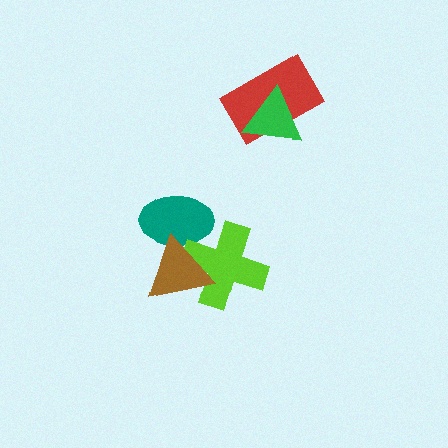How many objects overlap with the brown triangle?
2 objects overlap with the brown triangle.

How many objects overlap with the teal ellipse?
2 objects overlap with the teal ellipse.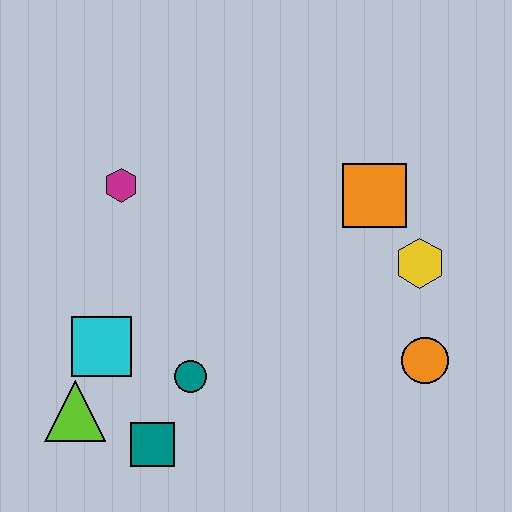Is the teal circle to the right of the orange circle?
No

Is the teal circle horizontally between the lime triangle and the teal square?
No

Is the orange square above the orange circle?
Yes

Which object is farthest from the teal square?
The orange square is farthest from the teal square.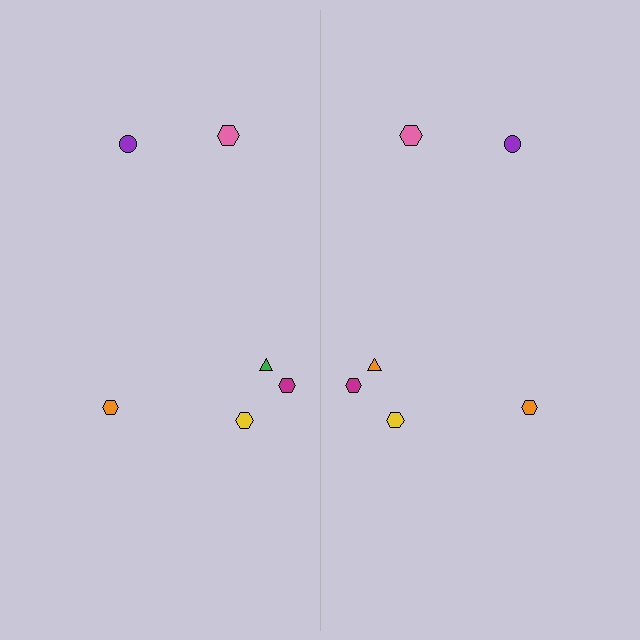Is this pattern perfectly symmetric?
No, the pattern is not perfectly symmetric. The orange triangle on the right side breaks the symmetry — its mirror counterpart is green.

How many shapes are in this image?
There are 12 shapes in this image.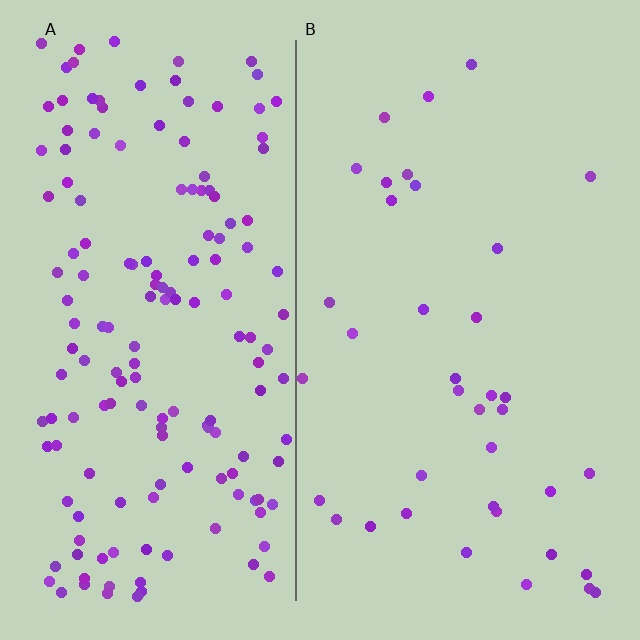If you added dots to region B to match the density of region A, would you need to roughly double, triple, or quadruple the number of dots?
Approximately quadruple.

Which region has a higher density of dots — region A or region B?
A (the left).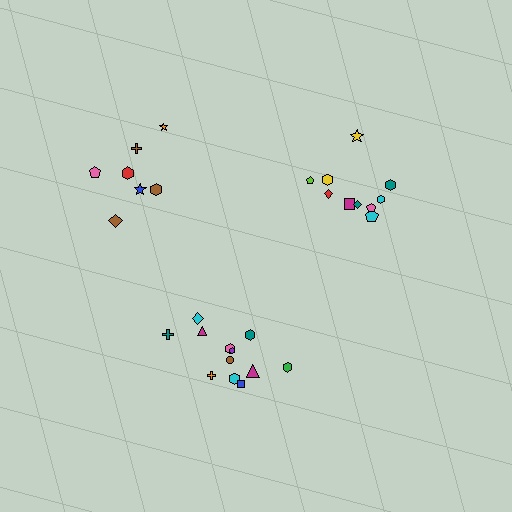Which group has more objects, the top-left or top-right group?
The top-right group.